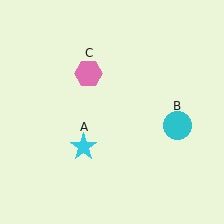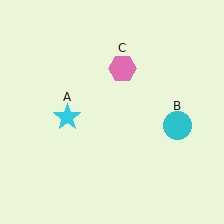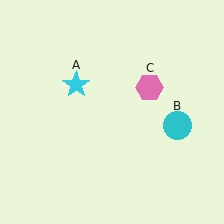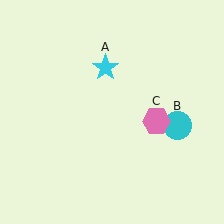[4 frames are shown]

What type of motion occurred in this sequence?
The cyan star (object A), pink hexagon (object C) rotated clockwise around the center of the scene.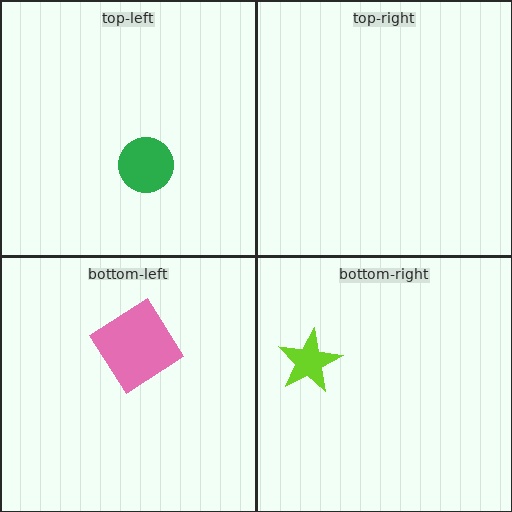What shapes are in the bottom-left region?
The pink diamond.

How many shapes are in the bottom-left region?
1.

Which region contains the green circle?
The top-left region.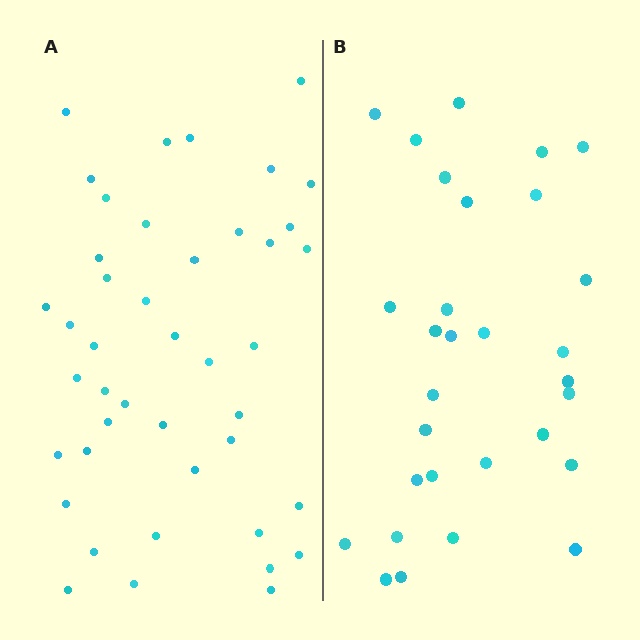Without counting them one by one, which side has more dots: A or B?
Region A (the left region) has more dots.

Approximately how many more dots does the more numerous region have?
Region A has approximately 15 more dots than region B.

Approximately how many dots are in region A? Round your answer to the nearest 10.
About 40 dots. (The exact count is 43, which rounds to 40.)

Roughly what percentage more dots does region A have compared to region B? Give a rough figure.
About 45% more.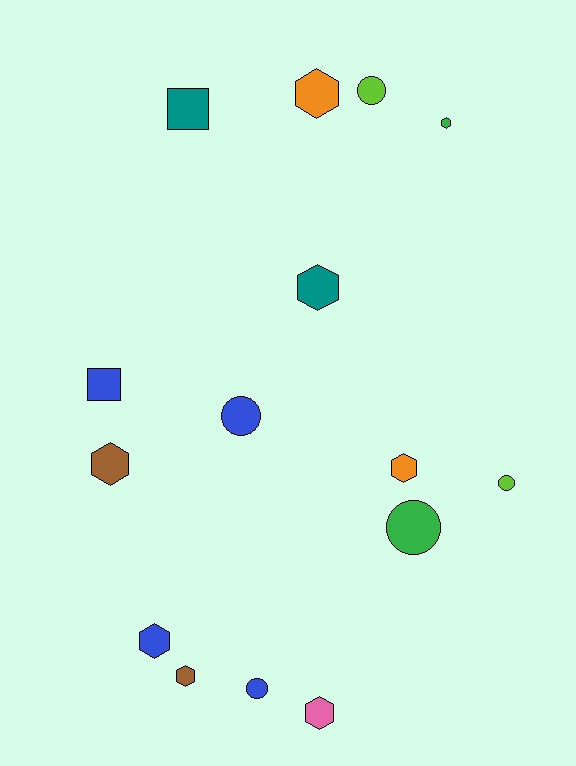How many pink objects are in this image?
There is 1 pink object.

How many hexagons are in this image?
There are 8 hexagons.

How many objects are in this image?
There are 15 objects.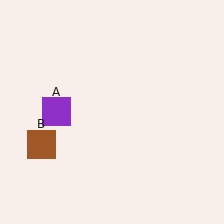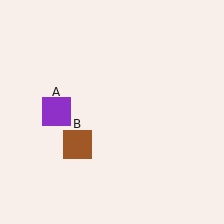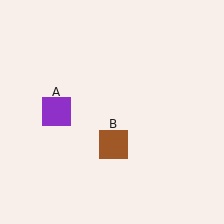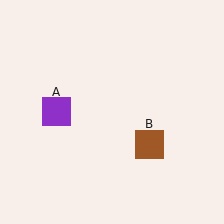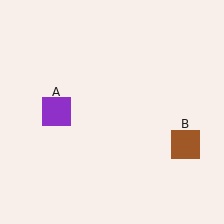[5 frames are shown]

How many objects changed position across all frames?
1 object changed position: brown square (object B).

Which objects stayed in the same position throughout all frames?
Purple square (object A) remained stationary.